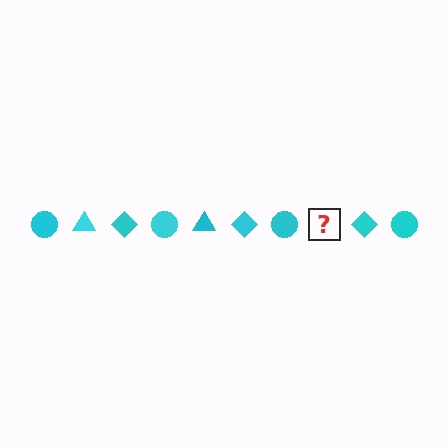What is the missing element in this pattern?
The missing element is a cyan triangle.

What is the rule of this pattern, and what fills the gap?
The rule is that the pattern cycles through circle, triangle, diamond shapes in cyan. The gap should be filled with a cyan triangle.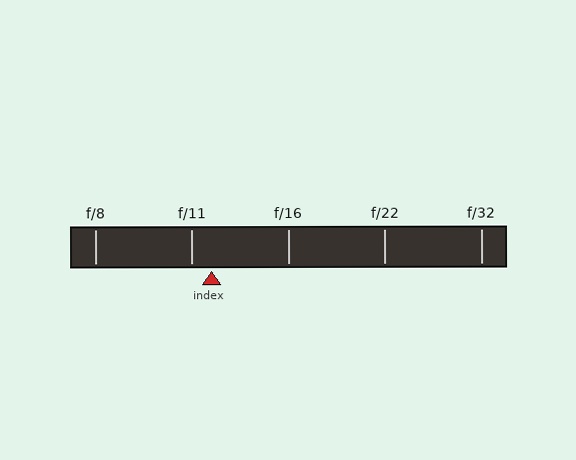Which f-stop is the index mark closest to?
The index mark is closest to f/11.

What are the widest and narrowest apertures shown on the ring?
The widest aperture shown is f/8 and the narrowest is f/32.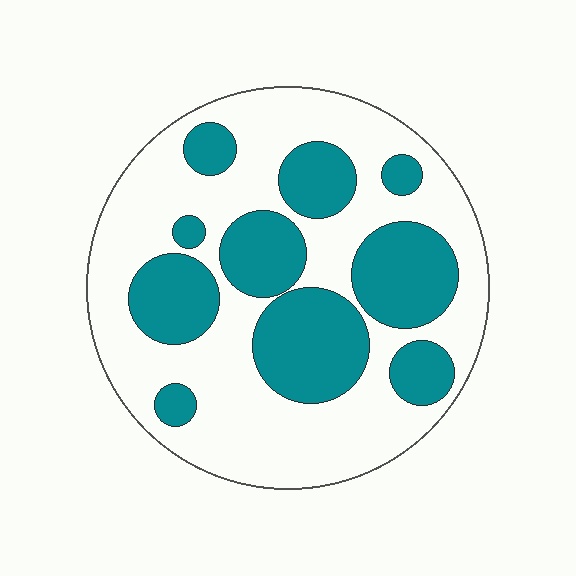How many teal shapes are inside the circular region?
10.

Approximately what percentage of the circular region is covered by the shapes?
Approximately 35%.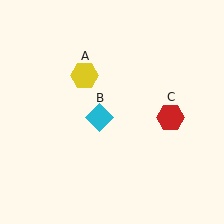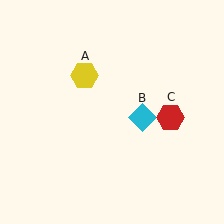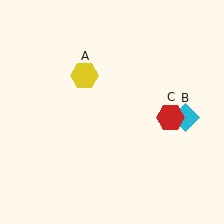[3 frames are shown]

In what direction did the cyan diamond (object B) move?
The cyan diamond (object B) moved right.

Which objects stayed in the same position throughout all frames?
Yellow hexagon (object A) and red hexagon (object C) remained stationary.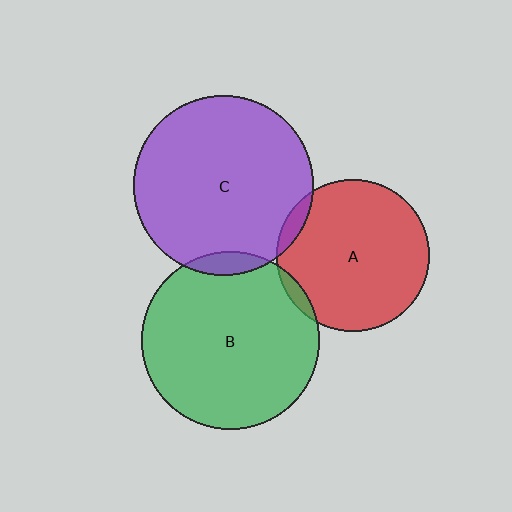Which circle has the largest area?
Circle C (purple).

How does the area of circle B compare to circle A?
Approximately 1.4 times.